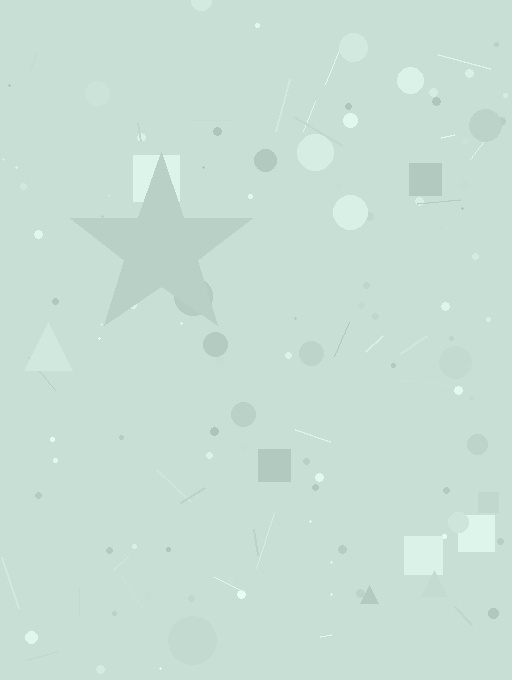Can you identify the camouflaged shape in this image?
The camouflaged shape is a star.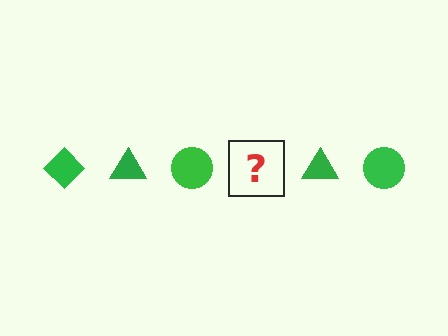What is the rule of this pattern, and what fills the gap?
The rule is that the pattern cycles through diamond, triangle, circle shapes in green. The gap should be filled with a green diamond.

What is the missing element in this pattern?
The missing element is a green diamond.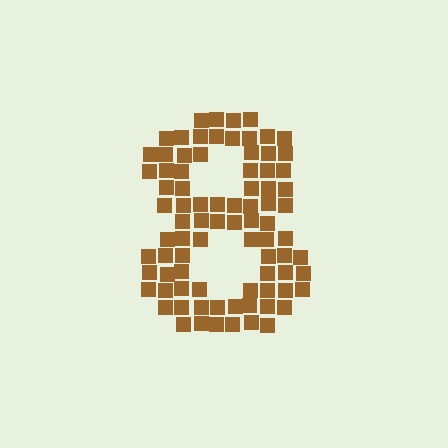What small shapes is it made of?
It is made of small squares.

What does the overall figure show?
The overall figure shows the digit 8.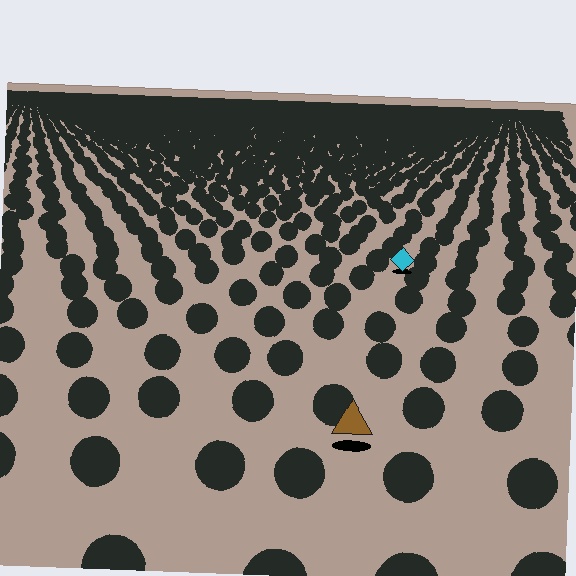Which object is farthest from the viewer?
The cyan diamond is farthest from the viewer. It appears smaller and the ground texture around it is denser.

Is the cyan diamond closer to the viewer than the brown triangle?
No. The brown triangle is closer — you can tell from the texture gradient: the ground texture is coarser near it.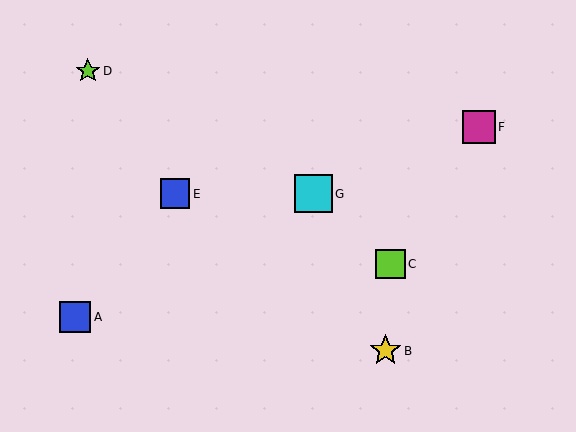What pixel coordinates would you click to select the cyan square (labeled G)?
Click at (313, 194) to select the cyan square G.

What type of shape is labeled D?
Shape D is a lime star.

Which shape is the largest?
The cyan square (labeled G) is the largest.